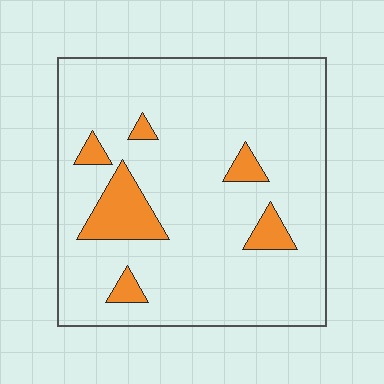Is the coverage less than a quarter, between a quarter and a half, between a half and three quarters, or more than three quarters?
Less than a quarter.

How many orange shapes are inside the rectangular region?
6.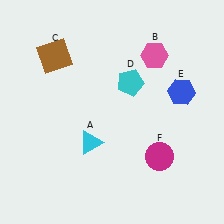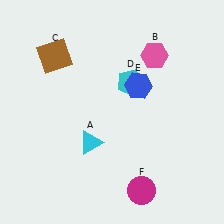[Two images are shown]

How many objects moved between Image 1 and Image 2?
2 objects moved between the two images.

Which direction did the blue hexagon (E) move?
The blue hexagon (E) moved left.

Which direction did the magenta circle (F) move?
The magenta circle (F) moved down.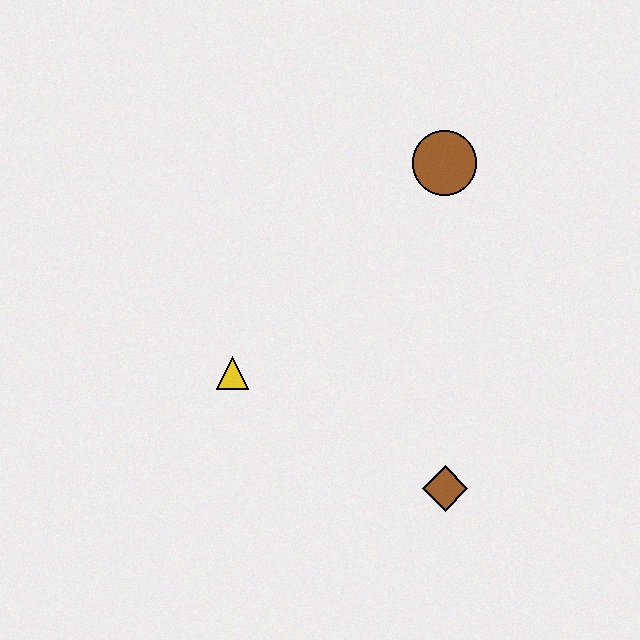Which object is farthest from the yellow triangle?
The brown circle is farthest from the yellow triangle.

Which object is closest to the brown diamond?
The yellow triangle is closest to the brown diamond.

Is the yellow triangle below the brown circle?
Yes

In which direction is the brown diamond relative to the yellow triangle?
The brown diamond is to the right of the yellow triangle.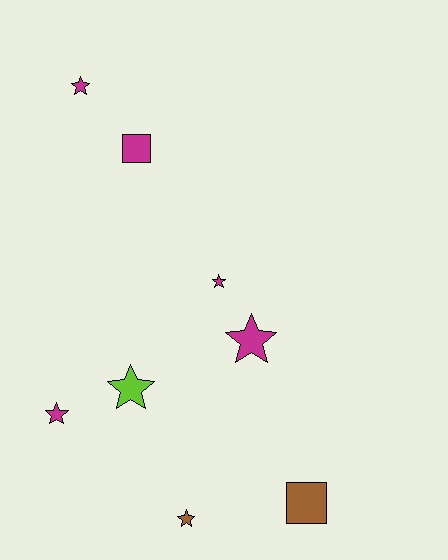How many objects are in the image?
There are 8 objects.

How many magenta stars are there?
There are 4 magenta stars.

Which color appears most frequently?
Magenta, with 5 objects.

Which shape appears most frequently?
Star, with 6 objects.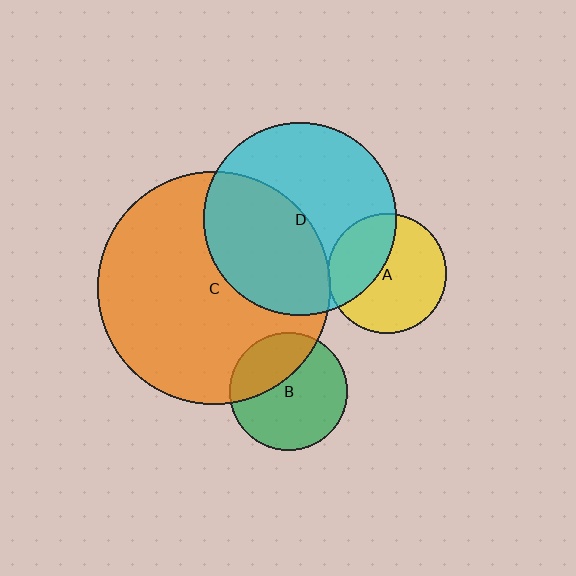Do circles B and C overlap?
Yes.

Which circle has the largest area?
Circle C (orange).